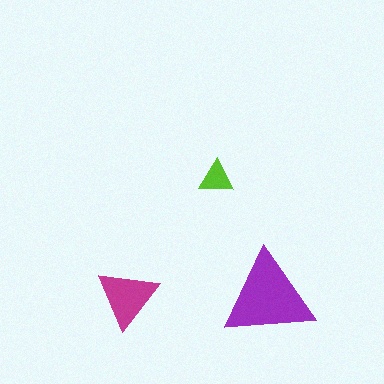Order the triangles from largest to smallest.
the purple one, the magenta one, the lime one.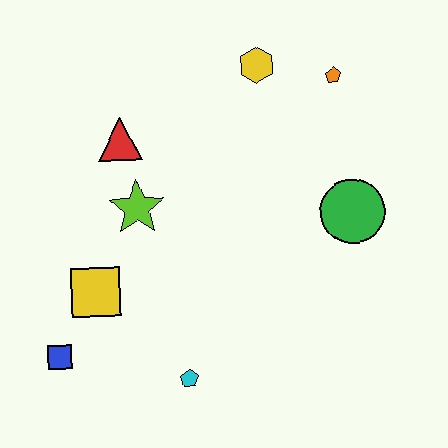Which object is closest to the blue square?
The yellow square is closest to the blue square.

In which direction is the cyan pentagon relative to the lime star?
The cyan pentagon is below the lime star.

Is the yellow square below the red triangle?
Yes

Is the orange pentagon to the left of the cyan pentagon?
No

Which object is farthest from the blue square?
The orange pentagon is farthest from the blue square.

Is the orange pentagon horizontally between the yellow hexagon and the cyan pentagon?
No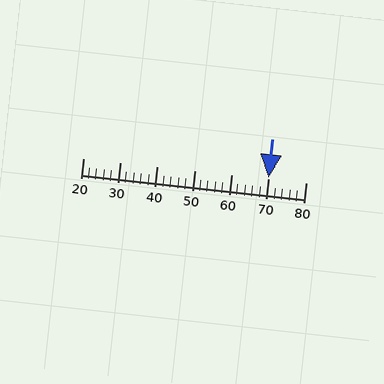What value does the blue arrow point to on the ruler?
The blue arrow points to approximately 70.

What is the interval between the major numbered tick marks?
The major tick marks are spaced 10 units apart.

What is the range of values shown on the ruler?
The ruler shows values from 20 to 80.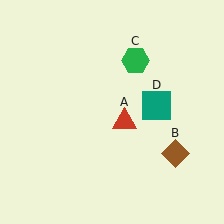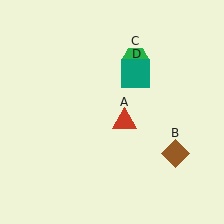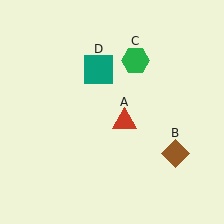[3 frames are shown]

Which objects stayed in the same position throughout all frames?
Red triangle (object A) and brown diamond (object B) and green hexagon (object C) remained stationary.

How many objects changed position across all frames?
1 object changed position: teal square (object D).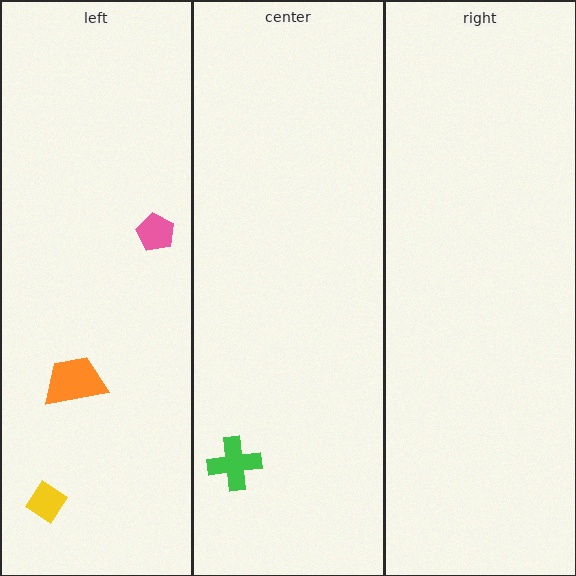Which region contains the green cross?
The center region.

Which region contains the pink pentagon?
The left region.